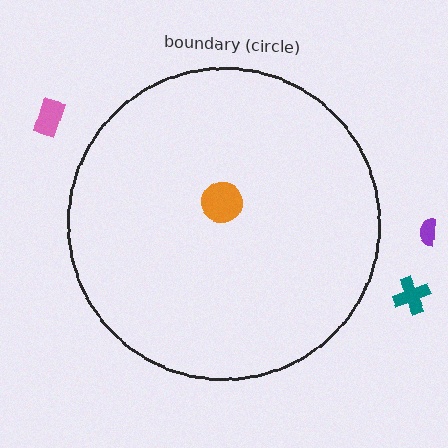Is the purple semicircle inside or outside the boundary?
Outside.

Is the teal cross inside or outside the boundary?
Outside.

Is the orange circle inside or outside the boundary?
Inside.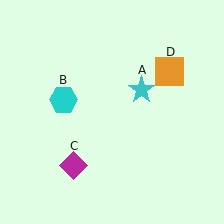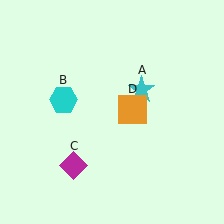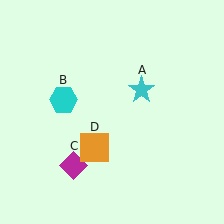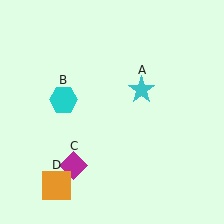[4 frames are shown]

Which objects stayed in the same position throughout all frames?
Cyan star (object A) and cyan hexagon (object B) and magenta diamond (object C) remained stationary.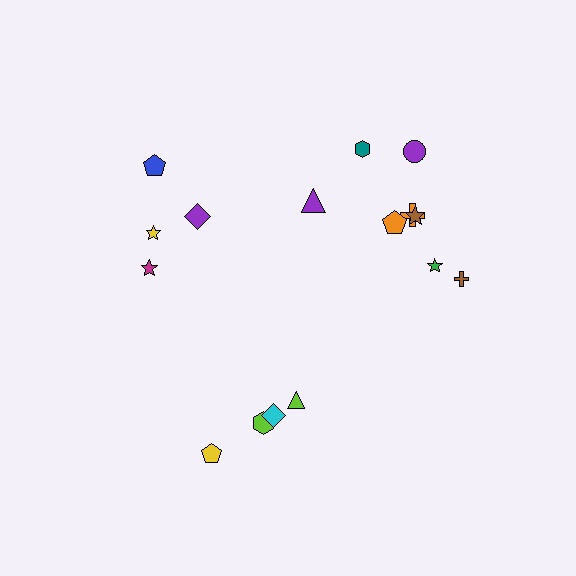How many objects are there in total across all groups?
There are 16 objects.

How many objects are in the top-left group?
There are 4 objects.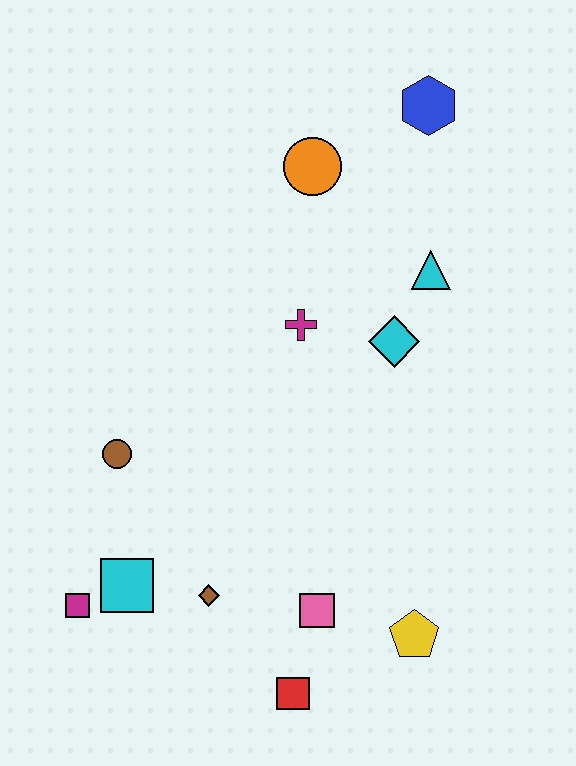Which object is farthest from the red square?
The blue hexagon is farthest from the red square.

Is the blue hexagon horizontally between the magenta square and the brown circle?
No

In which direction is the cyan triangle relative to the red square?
The cyan triangle is above the red square.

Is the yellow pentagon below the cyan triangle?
Yes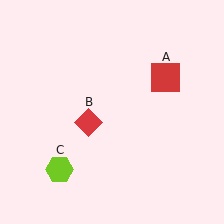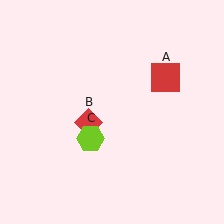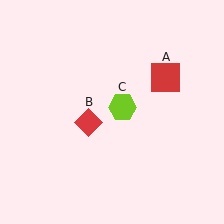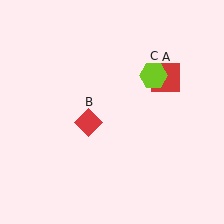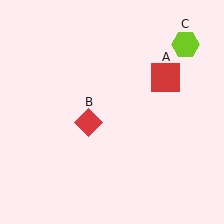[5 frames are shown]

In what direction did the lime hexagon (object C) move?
The lime hexagon (object C) moved up and to the right.